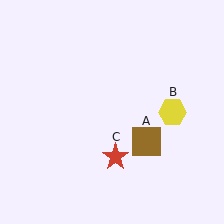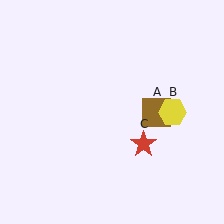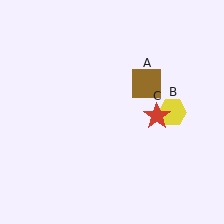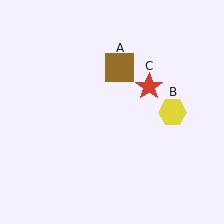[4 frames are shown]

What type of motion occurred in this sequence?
The brown square (object A), red star (object C) rotated counterclockwise around the center of the scene.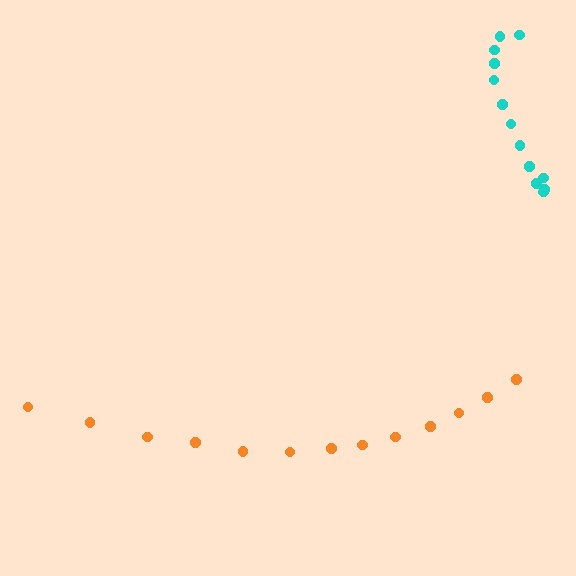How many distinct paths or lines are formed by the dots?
There are 2 distinct paths.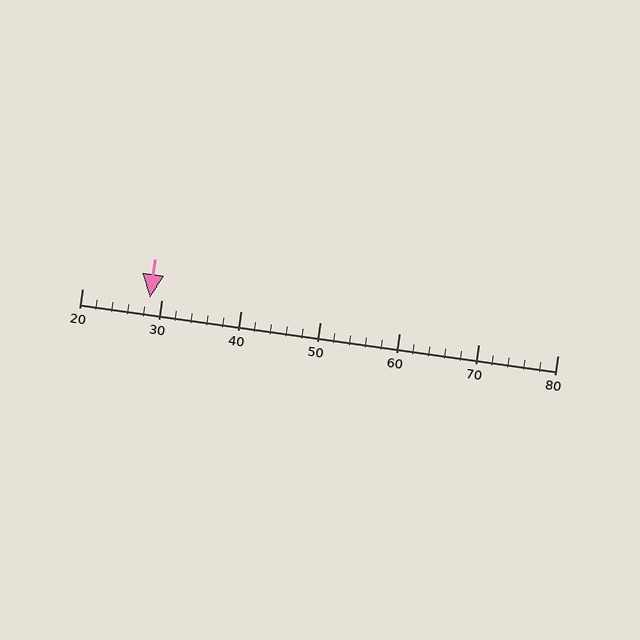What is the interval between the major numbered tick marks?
The major tick marks are spaced 10 units apart.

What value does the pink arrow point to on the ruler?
The pink arrow points to approximately 28.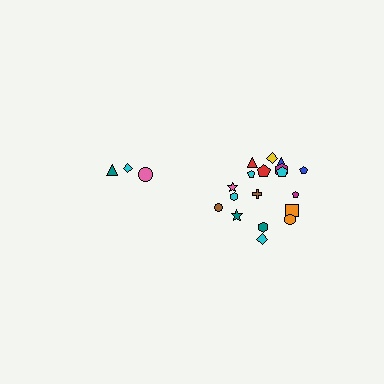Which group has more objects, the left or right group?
The right group.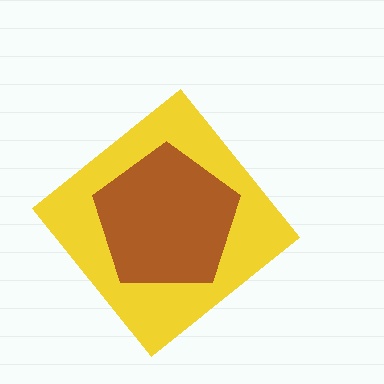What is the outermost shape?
The yellow diamond.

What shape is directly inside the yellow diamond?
The brown pentagon.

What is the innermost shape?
The brown pentagon.